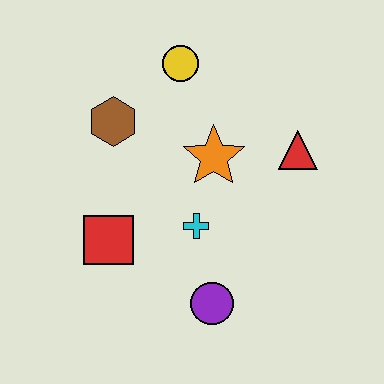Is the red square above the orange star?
No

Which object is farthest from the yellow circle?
The purple circle is farthest from the yellow circle.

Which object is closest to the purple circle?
The cyan cross is closest to the purple circle.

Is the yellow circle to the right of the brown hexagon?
Yes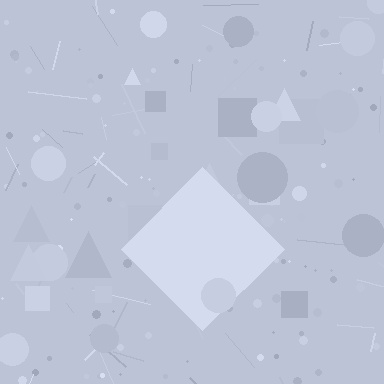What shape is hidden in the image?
A diamond is hidden in the image.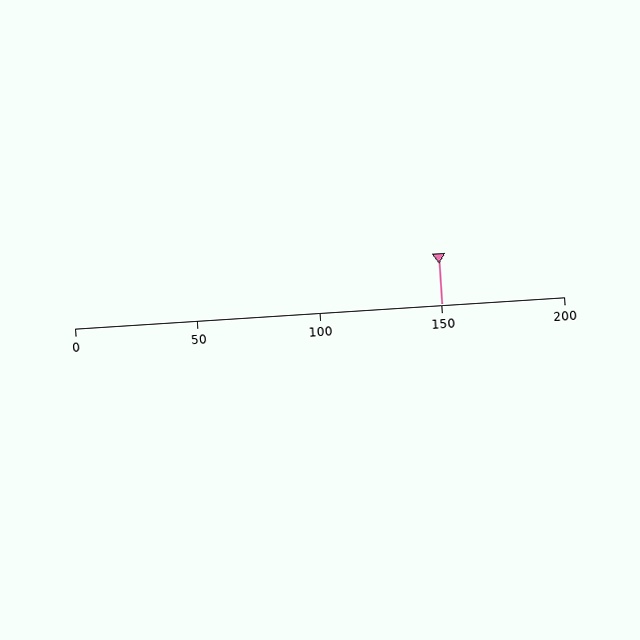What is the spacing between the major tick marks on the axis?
The major ticks are spaced 50 apart.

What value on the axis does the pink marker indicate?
The marker indicates approximately 150.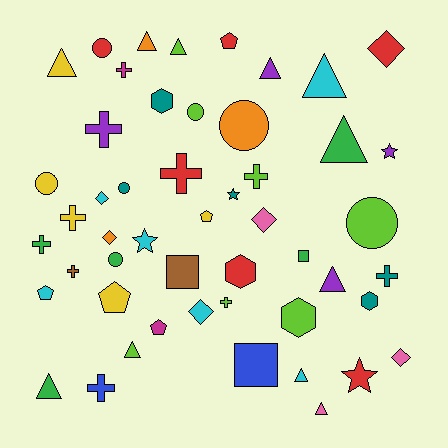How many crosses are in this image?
There are 10 crosses.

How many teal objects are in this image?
There are 5 teal objects.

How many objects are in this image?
There are 50 objects.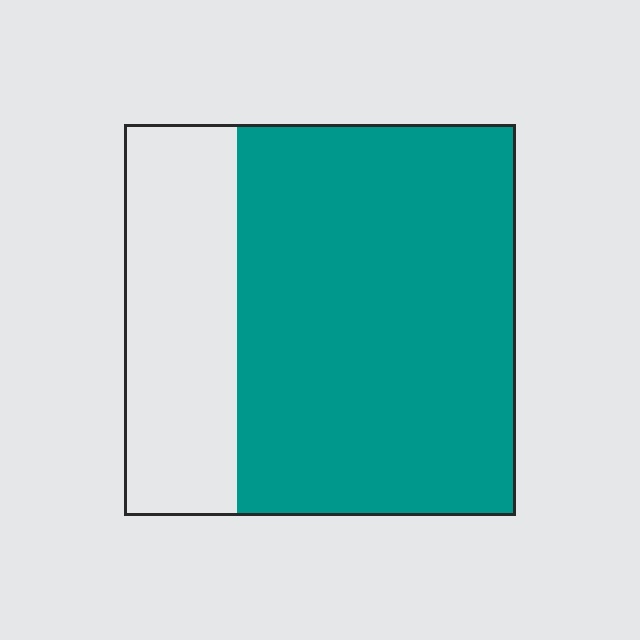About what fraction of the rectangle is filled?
About three quarters (3/4).